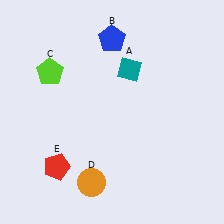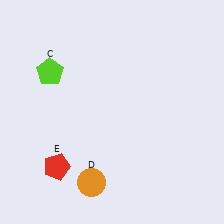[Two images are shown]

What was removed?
The blue pentagon (B), the teal diamond (A) were removed in Image 2.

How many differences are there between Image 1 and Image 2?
There are 2 differences between the two images.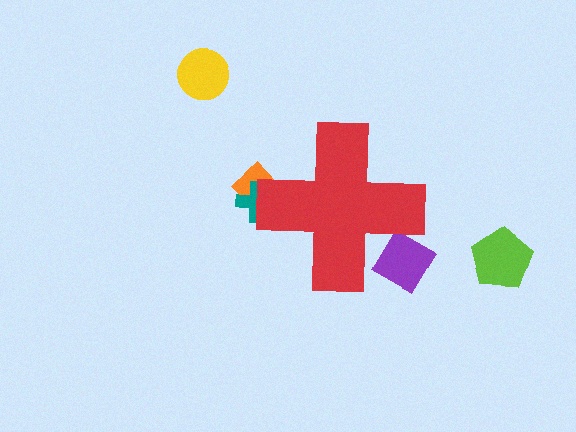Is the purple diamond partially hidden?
Yes, the purple diamond is partially hidden behind the red cross.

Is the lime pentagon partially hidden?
No, the lime pentagon is fully visible.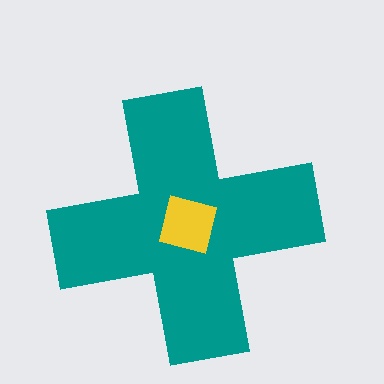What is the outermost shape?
The teal cross.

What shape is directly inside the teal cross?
The yellow square.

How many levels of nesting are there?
2.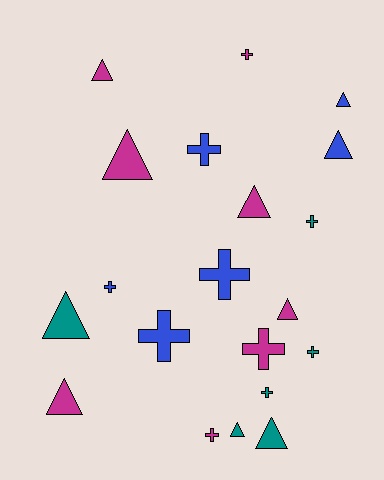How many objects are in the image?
There are 20 objects.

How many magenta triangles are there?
There are 5 magenta triangles.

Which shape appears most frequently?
Cross, with 10 objects.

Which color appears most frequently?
Magenta, with 8 objects.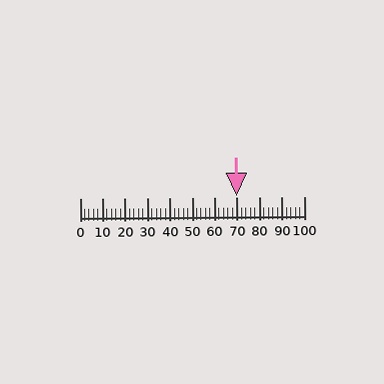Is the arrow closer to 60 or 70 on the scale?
The arrow is closer to 70.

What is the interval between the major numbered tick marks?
The major tick marks are spaced 10 units apart.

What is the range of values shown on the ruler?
The ruler shows values from 0 to 100.